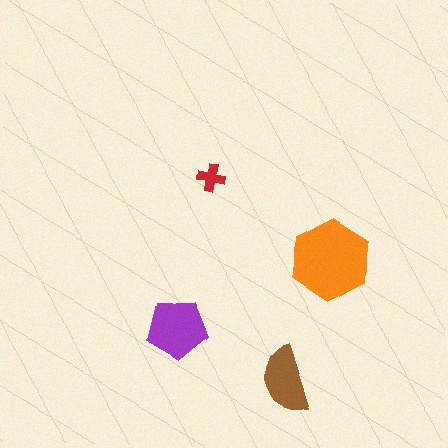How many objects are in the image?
There are 4 objects in the image.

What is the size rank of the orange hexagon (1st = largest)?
1st.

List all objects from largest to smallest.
The orange hexagon, the purple pentagon, the brown semicircle, the red cross.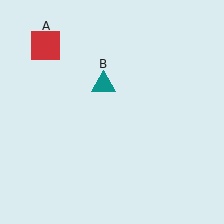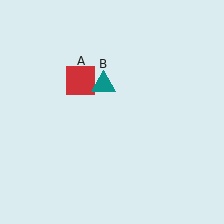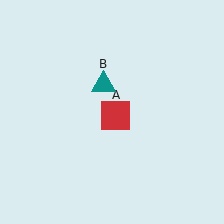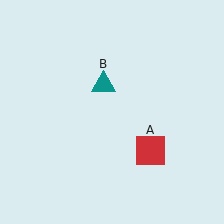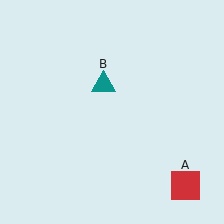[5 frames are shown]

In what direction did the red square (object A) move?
The red square (object A) moved down and to the right.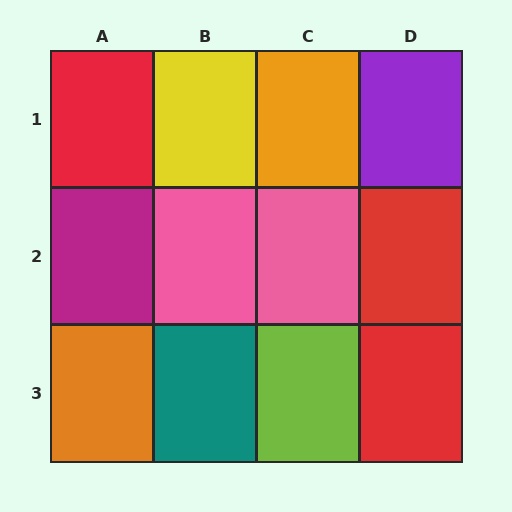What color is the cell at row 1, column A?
Red.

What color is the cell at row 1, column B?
Yellow.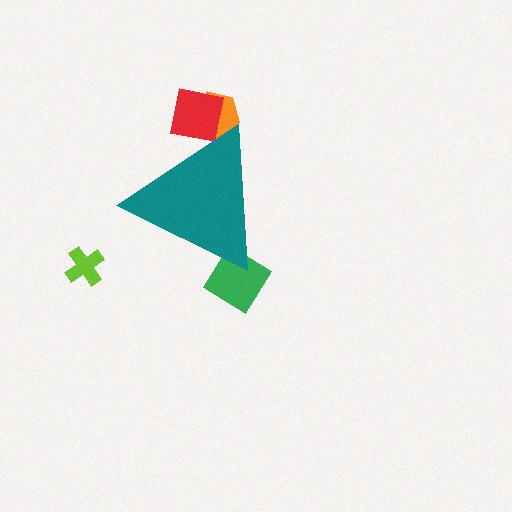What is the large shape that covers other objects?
A teal triangle.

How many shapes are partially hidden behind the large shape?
3 shapes are partially hidden.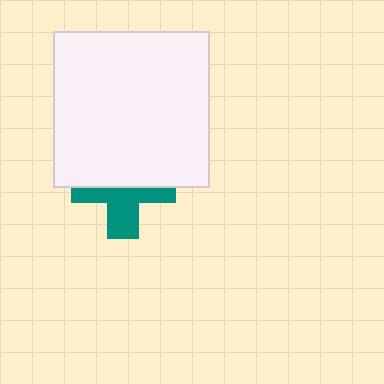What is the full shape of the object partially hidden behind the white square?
The partially hidden object is a teal cross.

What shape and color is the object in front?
The object in front is a white square.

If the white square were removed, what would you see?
You would see the complete teal cross.